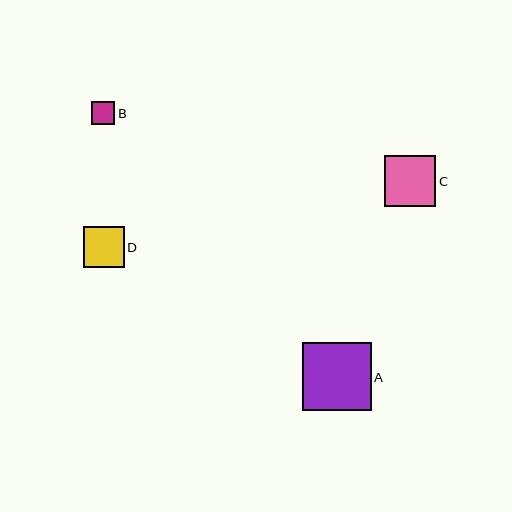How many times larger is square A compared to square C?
Square A is approximately 1.3 times the size of square C.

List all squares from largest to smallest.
From largest to smallest: A, C, D, B.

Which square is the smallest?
Square B is the smallest with a size of approximately 23 pixels.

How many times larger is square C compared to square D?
Square C is approximately 1.3 times the size of square D.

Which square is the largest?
Square A is the largest with a size of approximately 68 pixels.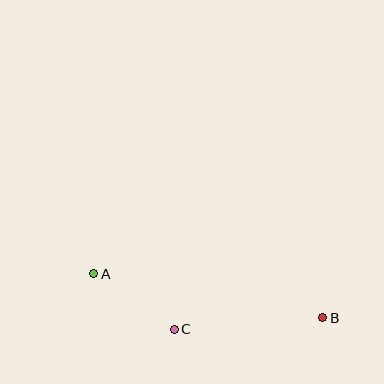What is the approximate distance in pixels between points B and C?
The distance between B and C is approximately 149 pixels.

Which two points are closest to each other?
Points A and C are closest to each other.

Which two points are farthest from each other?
Points A and B are farthest from each other.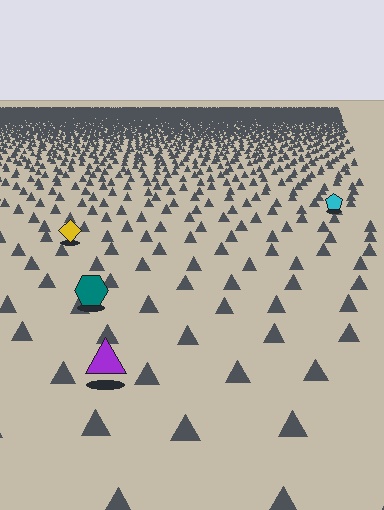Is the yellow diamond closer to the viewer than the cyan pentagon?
Yes. The yellow diamond is closer — you can tell from the texture gradient: the ground texture is coarser near it.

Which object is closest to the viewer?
The purple triangle is closest. The texture marks near it are larger and more spread out.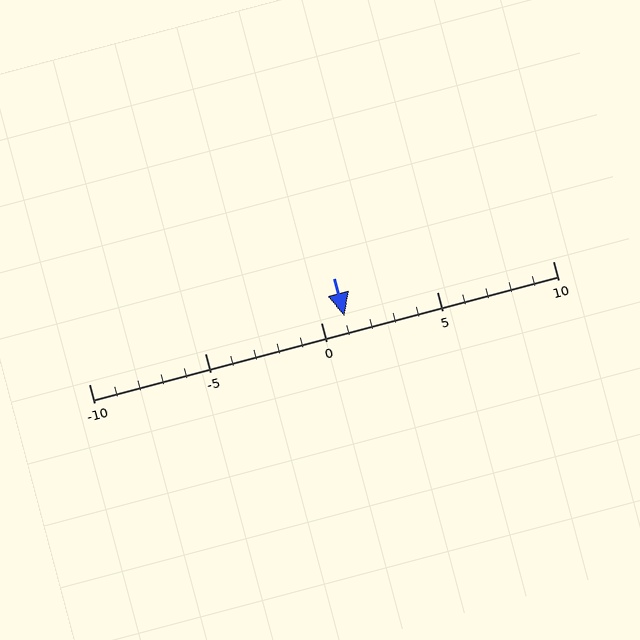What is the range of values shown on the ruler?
The ruler shows values from -10 to 10.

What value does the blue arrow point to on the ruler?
The blue arrow points to approximately 1.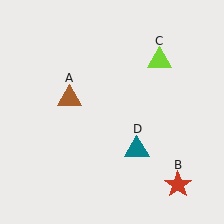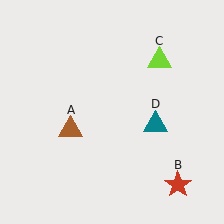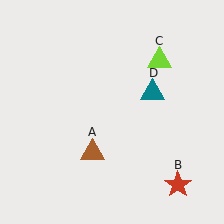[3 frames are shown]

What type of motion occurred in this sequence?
The brown triangle (object A), teal triangle (object D) rotated counterclockwise around the center of the scene.